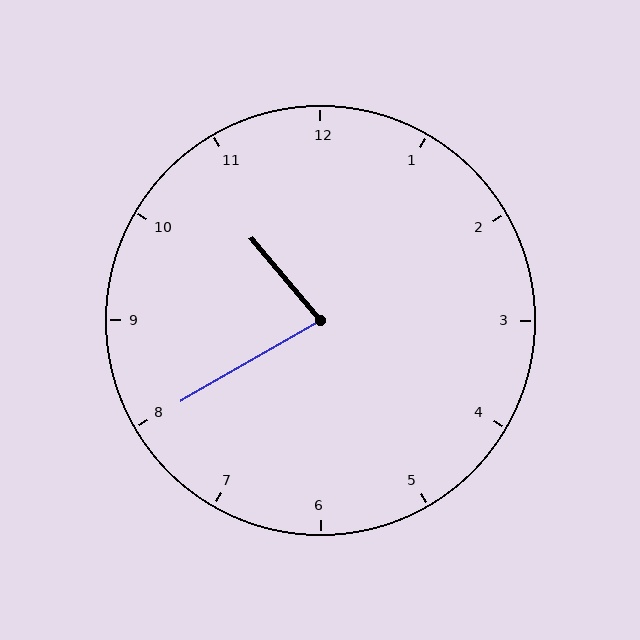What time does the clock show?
10:40.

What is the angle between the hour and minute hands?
Approximately 80 degrees.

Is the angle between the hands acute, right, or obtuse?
It is acute.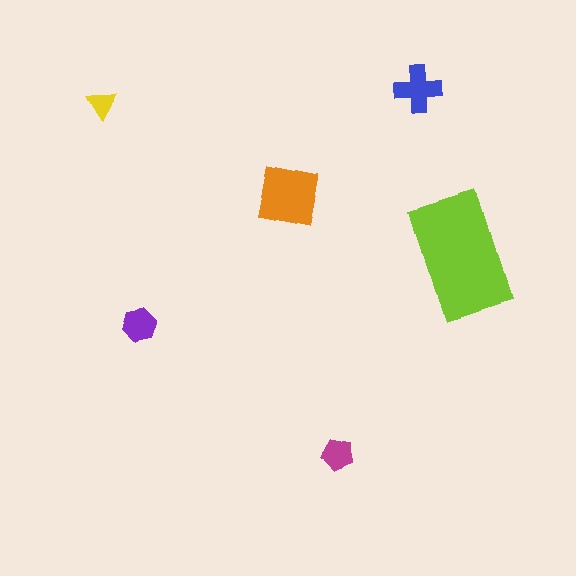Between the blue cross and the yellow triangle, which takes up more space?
The blue cross.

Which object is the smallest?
The yellow triangle.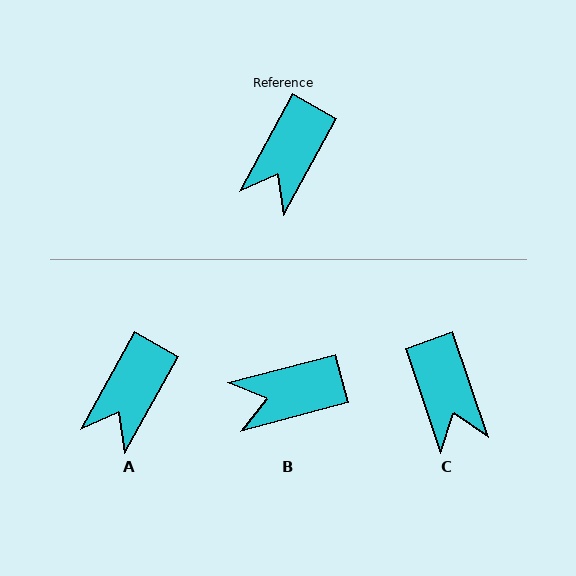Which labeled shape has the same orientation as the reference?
A.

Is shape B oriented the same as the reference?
No, it is off by about 46 degrees.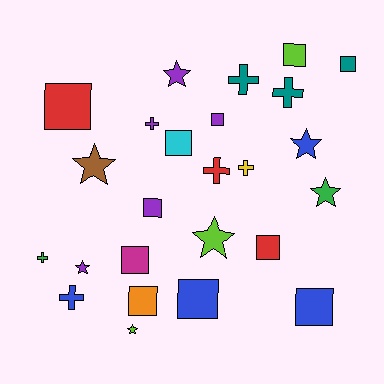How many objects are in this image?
There are 25 objects.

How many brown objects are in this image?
There is 1 brown object.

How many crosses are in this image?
There are 7 crosses.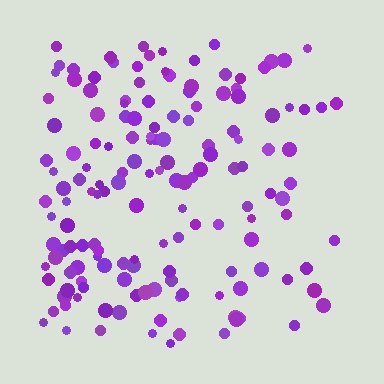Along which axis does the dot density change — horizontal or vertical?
Horizontal.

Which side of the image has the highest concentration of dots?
The left.